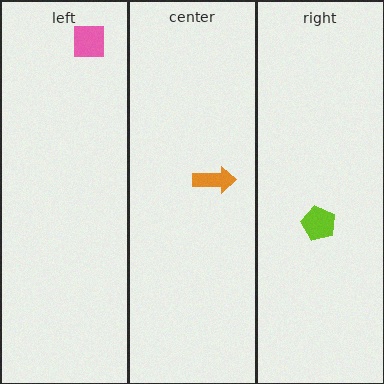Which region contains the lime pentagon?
The right region.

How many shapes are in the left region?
1.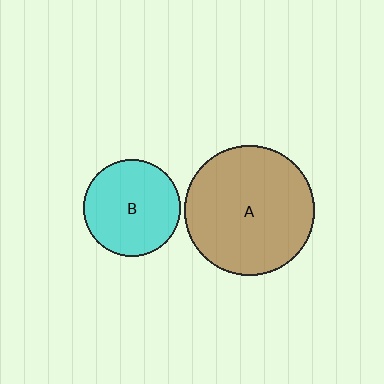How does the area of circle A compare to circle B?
Approximately 1.8 times.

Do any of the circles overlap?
No, none of the circles overlap.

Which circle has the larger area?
Circle A (brown).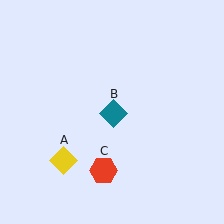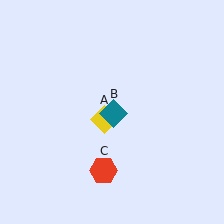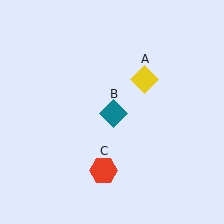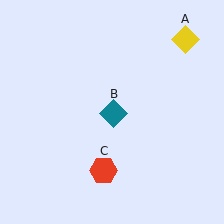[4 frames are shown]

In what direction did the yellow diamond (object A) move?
The yellow diamond (object A) moved up and to the right.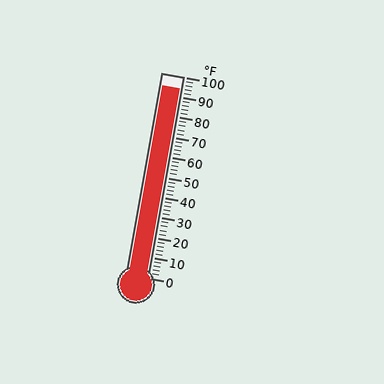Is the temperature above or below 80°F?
The temperature is above 80°F.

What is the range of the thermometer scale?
The thermometer scale ranges from 0°F to 100°F.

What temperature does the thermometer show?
The thermometer shows approximately 94°F.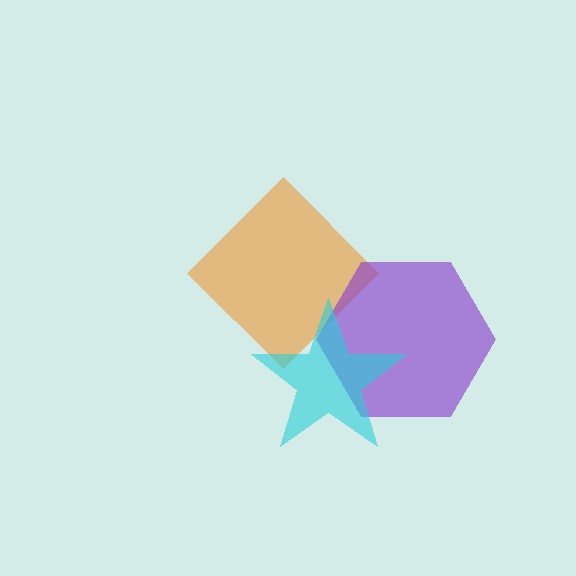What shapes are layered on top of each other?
The layered shapes are: an orange diamond, a purple hexagon, a cyan star.